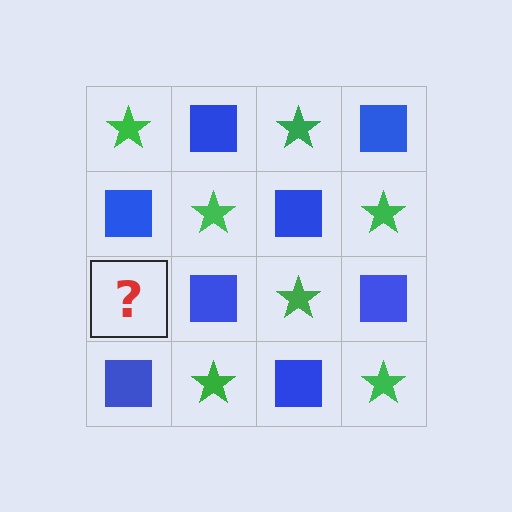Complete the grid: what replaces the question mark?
The question mark should be replaced with a green star.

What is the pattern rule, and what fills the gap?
The rule is that it alternates green star and blue square in a checkerboard pattern. The gap should be filled with a green star.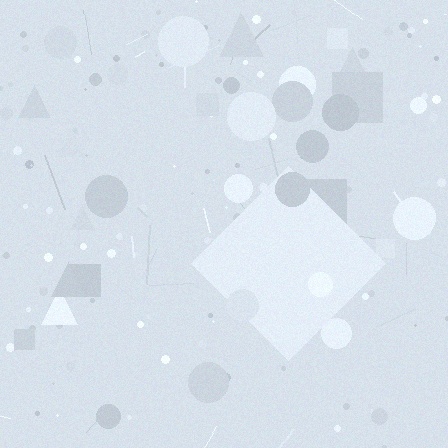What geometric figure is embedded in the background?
A diamond is embedded in the background.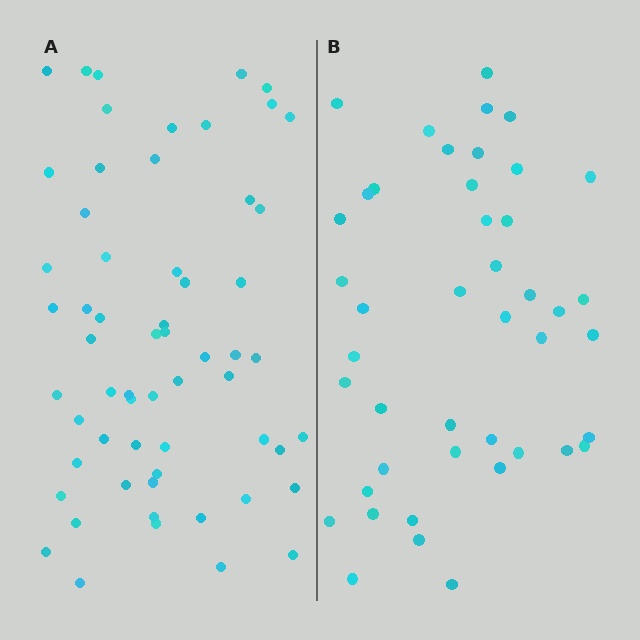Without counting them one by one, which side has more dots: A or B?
Region A (the left region) has more dots.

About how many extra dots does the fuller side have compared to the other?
Region A has approximately 15 more dots than region B.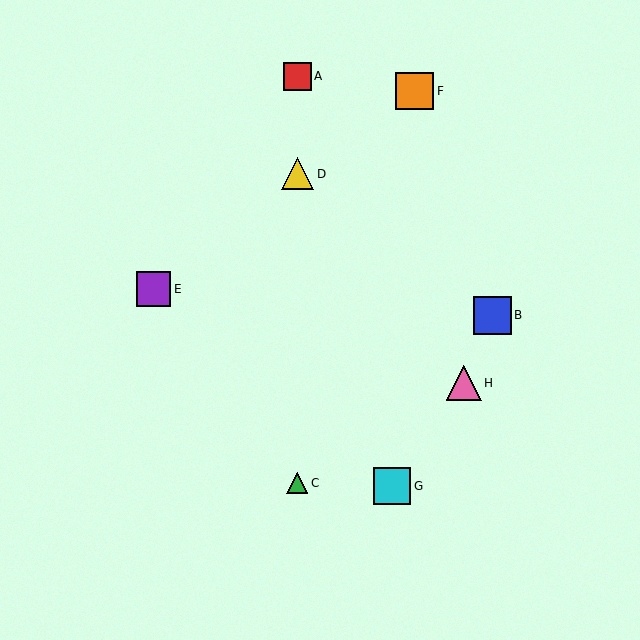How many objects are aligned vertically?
3 objects (A, C, D) are aligned vertically.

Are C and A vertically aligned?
Yes, both are at x≈297.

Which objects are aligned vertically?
Objects A, C, D are aligned vertically.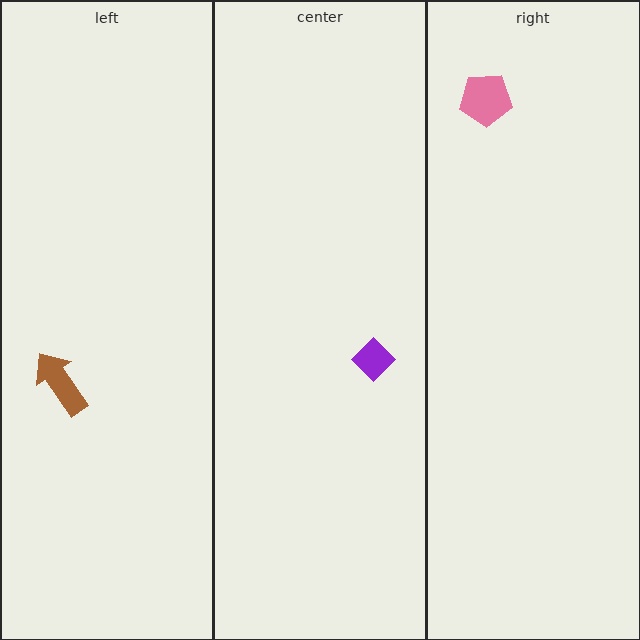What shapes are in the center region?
The purple diamond.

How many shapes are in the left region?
1.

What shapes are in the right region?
The pink pentagon.